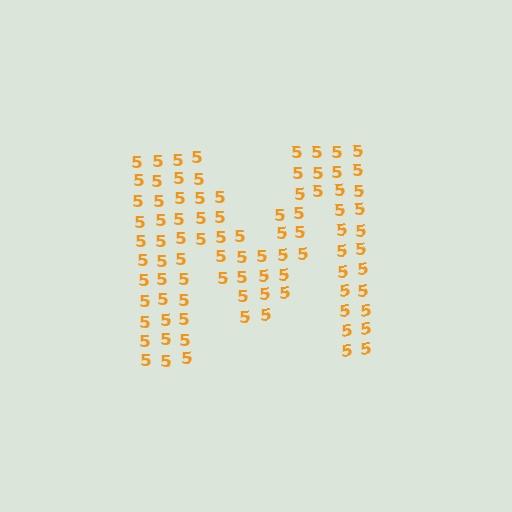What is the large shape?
The large shape is the letter M.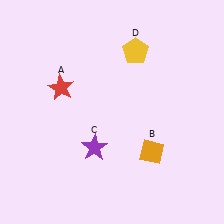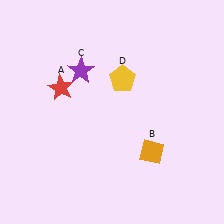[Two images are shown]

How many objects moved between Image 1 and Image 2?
2 objects moved between the two images.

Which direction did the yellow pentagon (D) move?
The yellow pentagon (D) moved down.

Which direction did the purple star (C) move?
The purple star (C) moved up.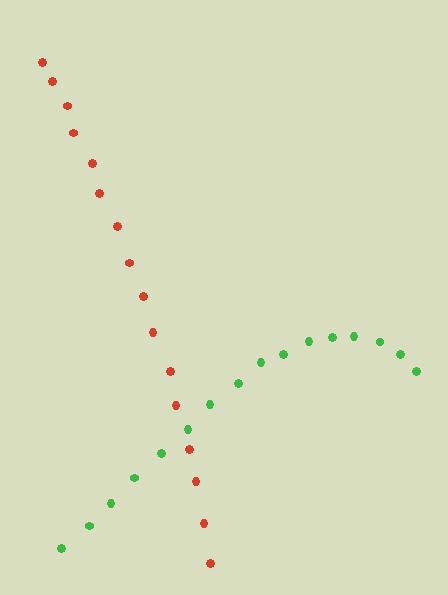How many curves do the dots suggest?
There are 2 distinct paths.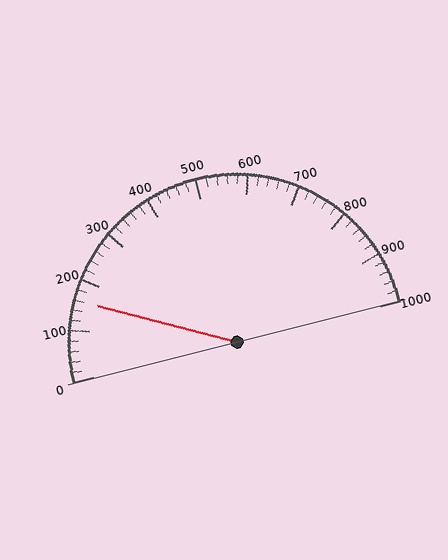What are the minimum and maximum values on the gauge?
The gauge ranges from 0 to 1000.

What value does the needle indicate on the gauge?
The needle indicates approximately 160.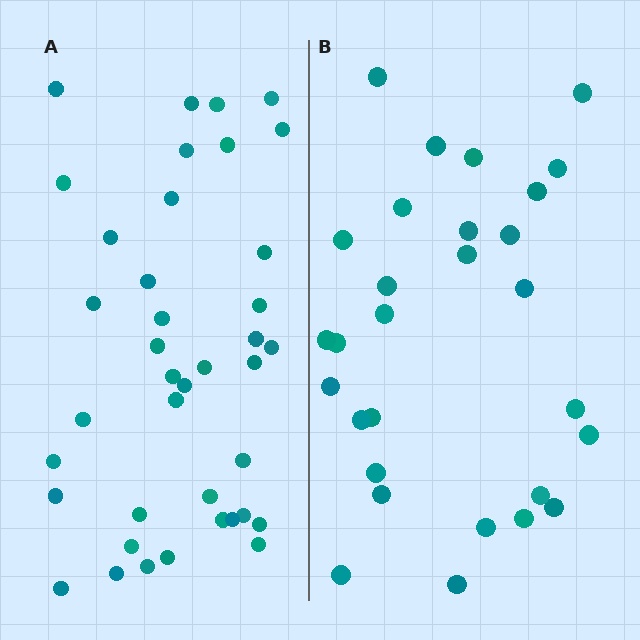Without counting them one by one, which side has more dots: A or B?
Region A (the left region) has more dots.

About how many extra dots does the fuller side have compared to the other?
Region A has roughly 10 or so more dots than region B.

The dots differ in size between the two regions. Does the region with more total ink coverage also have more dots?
No. Region B has more total ink coverage because its dots are larger, but region A actually contains more individual dots. Total area can be misleading — the number of items is what matters here.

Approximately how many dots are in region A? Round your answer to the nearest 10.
About 40 dots. (The exact count is 39, which rounds to 40.)